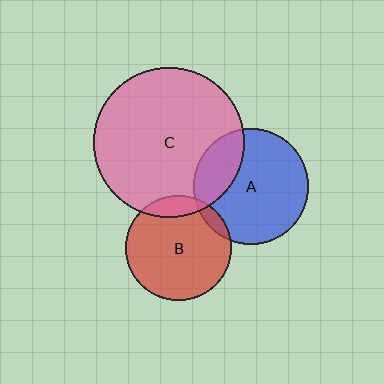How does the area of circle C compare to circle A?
Approximately 1.7 times.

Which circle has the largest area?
Circle C (pink).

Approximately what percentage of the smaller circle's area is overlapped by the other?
Approximately 5%.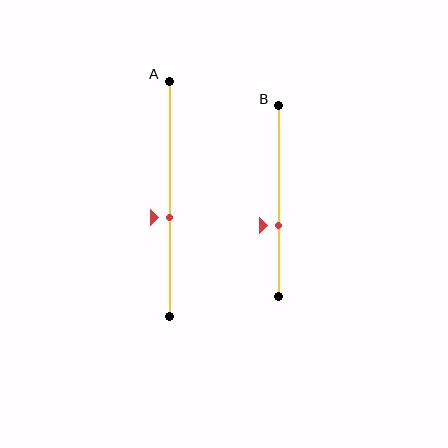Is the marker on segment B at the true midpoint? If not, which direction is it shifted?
No, the marker on segment B is shifted downward by about 13% of the segment length.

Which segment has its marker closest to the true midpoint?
Segment A has its marker closest to the true midpoint.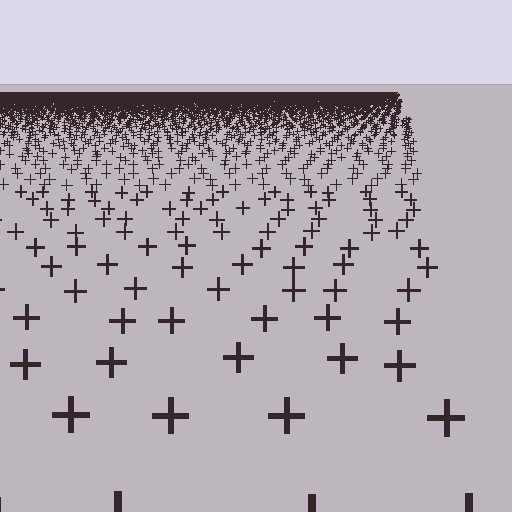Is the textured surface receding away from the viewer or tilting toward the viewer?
The surface is receding away from the viewer. Texture elements get smaller and denser toward the top.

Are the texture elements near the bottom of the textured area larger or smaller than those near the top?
Larger. Near the bottom, elements are closer to the viewer and appear at a bigger on-screen size.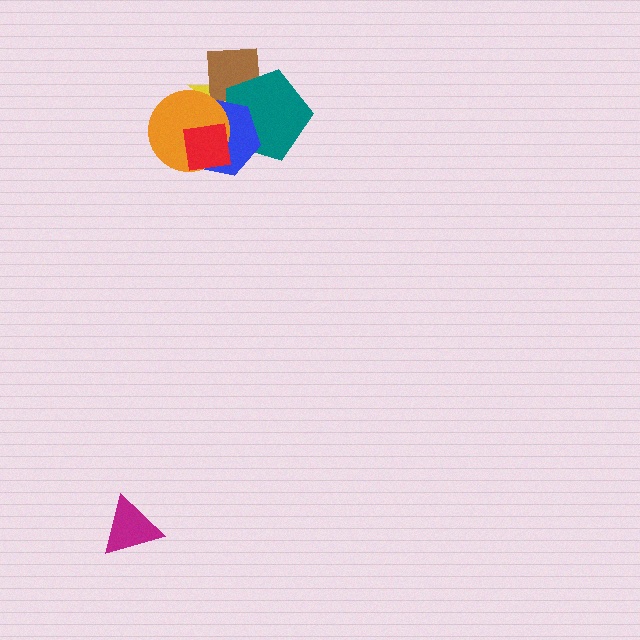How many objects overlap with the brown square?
3 objects overlap with the brown square.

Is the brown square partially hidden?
Yes, it is partially covered by another shape.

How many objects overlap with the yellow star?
5 objects overlap with the yellow star.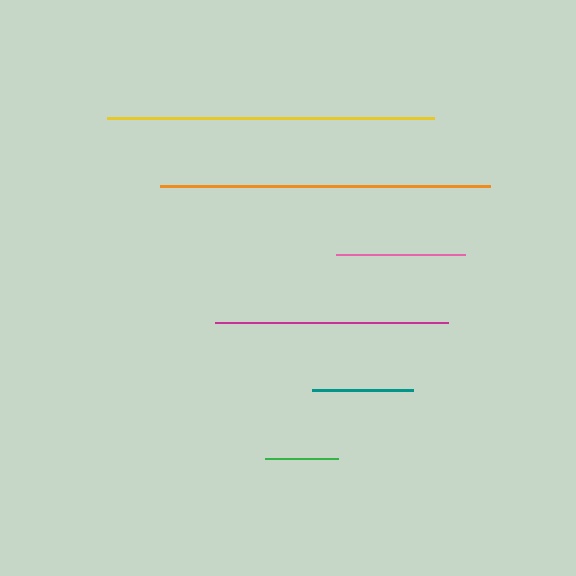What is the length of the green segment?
The green segment is approximately 73 pixels long.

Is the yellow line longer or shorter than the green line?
The yellow line is longer than the green line.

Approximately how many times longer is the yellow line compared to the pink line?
The yellow line is approximately 2.5 times the length of the pink line.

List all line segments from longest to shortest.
From longest to shortest: orange, yellow, magenta, pink, teal, green.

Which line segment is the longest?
The orange line is the longest at approximately 330 pixels.